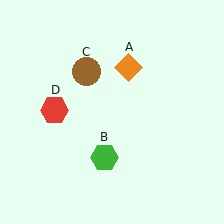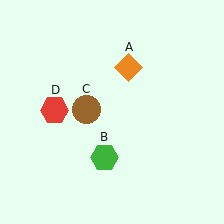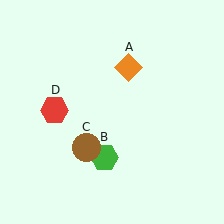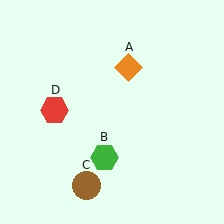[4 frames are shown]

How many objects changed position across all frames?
1 object changed position: brown circle (object C).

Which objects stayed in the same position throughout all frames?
Orange diamond (object A) and green hexagon (object B) and red hexagon (object D) remained stationary.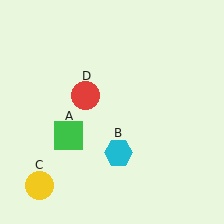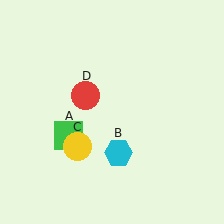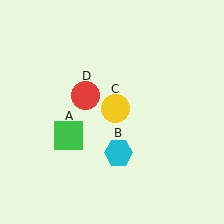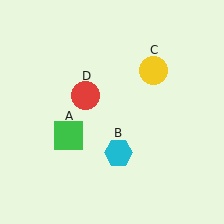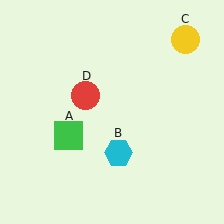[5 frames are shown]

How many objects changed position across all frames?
1 object changed position: yellow circle (object C).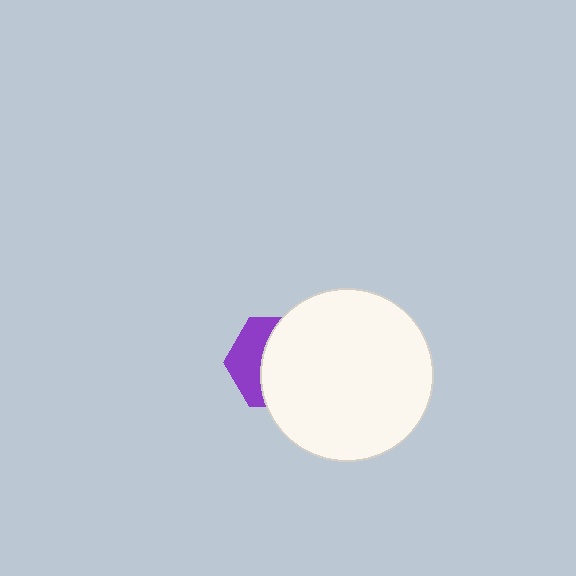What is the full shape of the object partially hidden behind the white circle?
The partially hidden object is a purple hexagon.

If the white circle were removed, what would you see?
You would see the complete purple hexagon.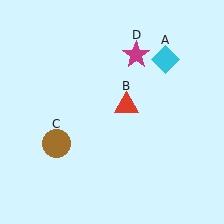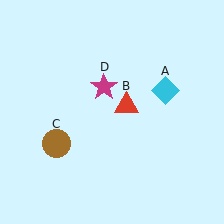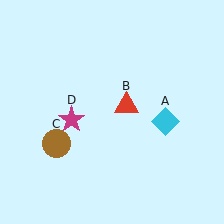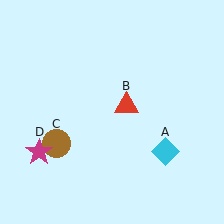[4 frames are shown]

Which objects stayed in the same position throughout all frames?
Red triangle (object B) and brown circle (object C) remained stationary.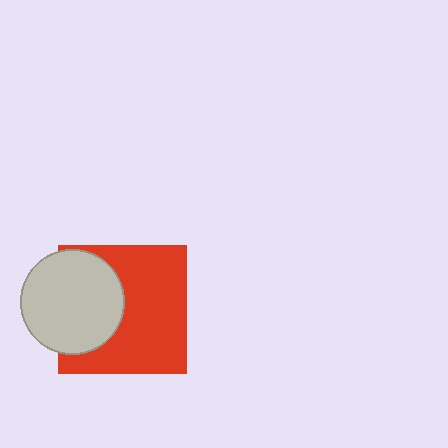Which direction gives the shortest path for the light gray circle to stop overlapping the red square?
Moving left gives the shortest separation.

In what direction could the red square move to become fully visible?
The red square could move right. That would shift it out from behind the light gray circle entirely.